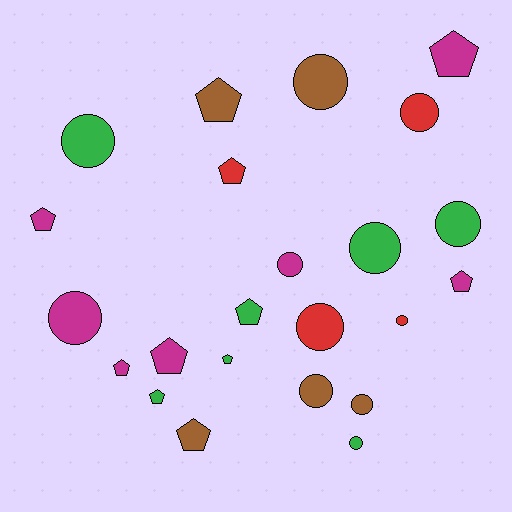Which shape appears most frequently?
Circle, with 12 objects.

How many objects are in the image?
There are 23 objects.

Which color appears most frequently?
Green, with 7 objects.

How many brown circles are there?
There are 3 brown circles.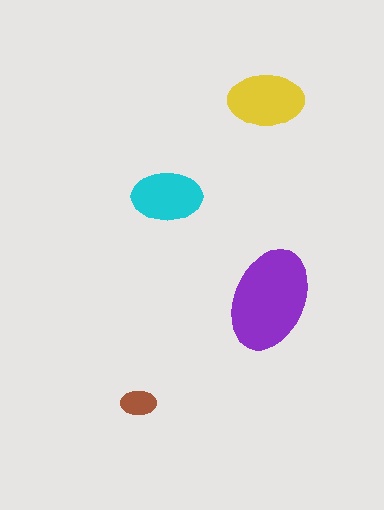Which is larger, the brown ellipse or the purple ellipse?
The purple one.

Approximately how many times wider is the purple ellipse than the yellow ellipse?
About 1.5 times wider.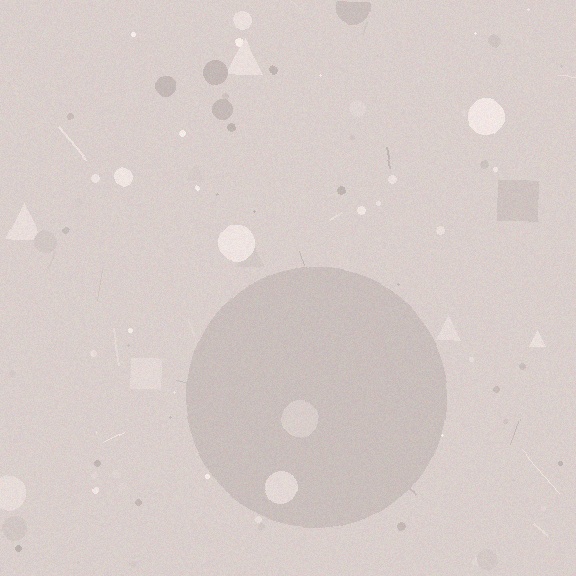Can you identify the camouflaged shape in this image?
The camouflaged shape is a circle.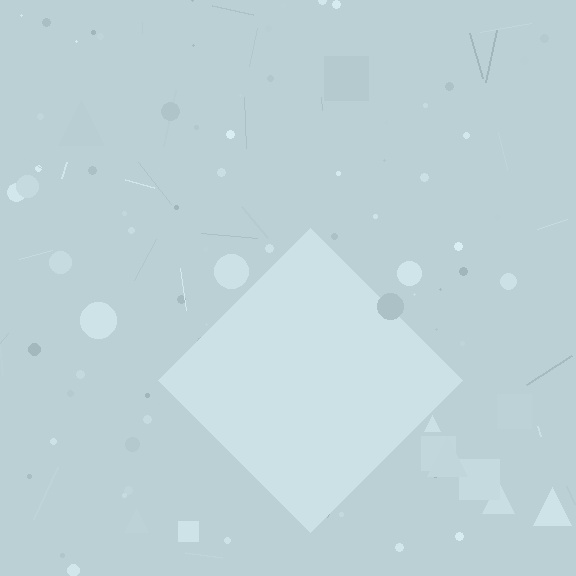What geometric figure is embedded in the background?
A diamond is embedded in the background.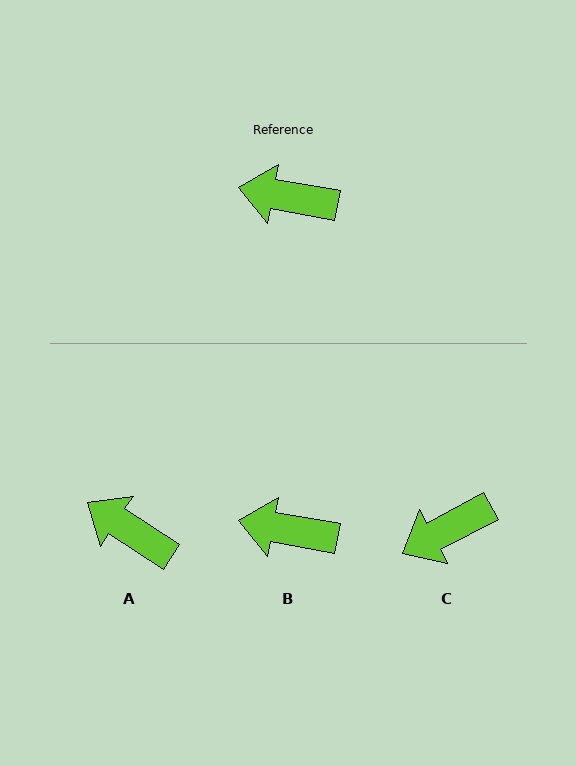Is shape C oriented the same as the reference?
No, it is off by about 38 degrees.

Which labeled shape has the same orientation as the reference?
B.